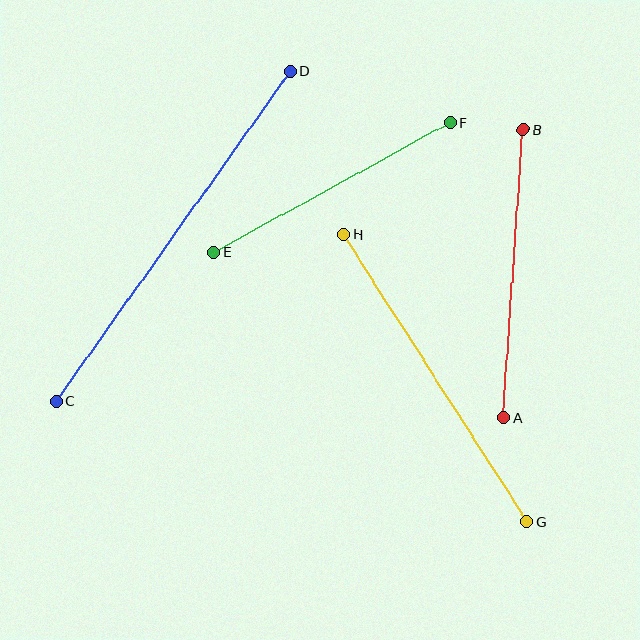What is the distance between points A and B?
The distance is approximately 289 pixels.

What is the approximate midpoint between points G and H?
The midpoint is at approximately (435, 378) pixels.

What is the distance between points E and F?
The distance is approximately 269 pixels.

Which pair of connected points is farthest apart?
Points C and D are farthest apart.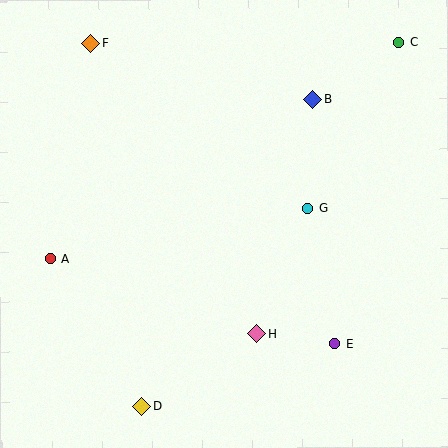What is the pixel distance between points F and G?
The distance between F and G is 273 pixels.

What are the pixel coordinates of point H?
Point H is at (256, 334).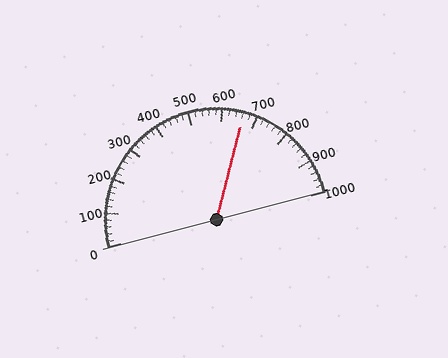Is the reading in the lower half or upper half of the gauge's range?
The reading is in the upper half of the range (0 to 1000).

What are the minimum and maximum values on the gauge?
The gauge ranges from 0 to 1000.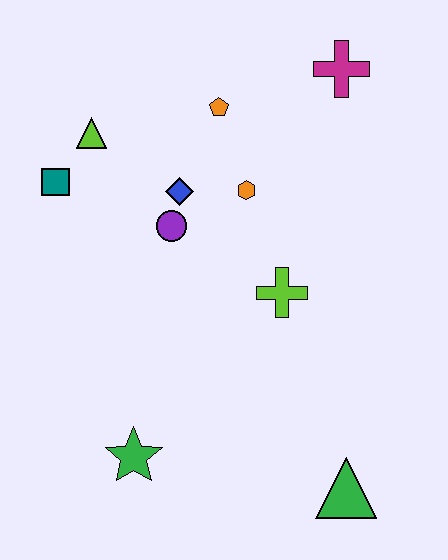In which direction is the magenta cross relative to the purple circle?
The magenta cross is to the right of the purple circle.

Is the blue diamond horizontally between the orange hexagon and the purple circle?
Yes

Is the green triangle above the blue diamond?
No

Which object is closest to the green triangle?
The lime cross is closest to the green triangle.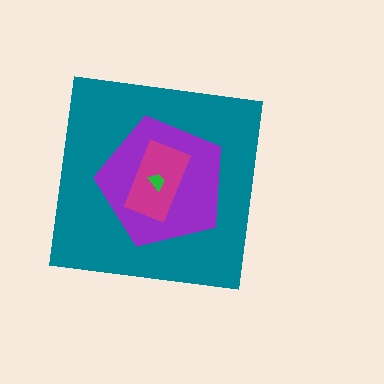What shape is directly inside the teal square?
The purple pentagon.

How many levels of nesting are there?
4.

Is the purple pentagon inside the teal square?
Yes.